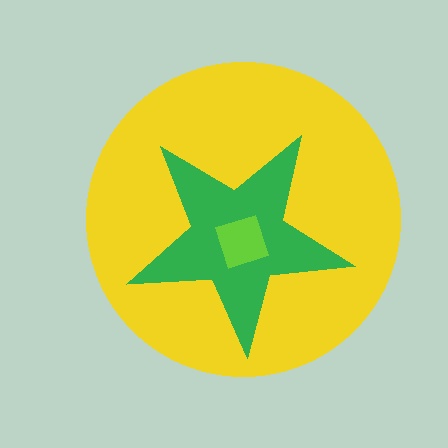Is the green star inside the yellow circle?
Yes.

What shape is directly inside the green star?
The lime diamond.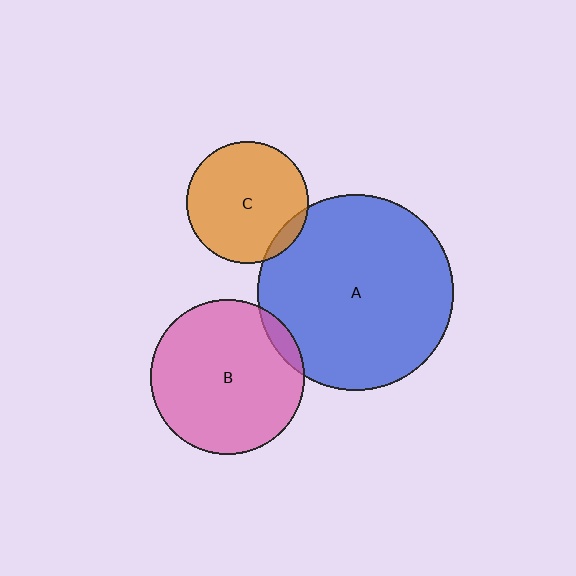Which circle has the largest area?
Circle A (blue).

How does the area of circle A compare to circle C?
Approximately 2.6 times.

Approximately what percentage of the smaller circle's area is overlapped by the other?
Approximately 5%.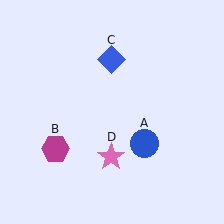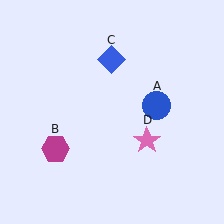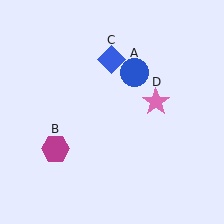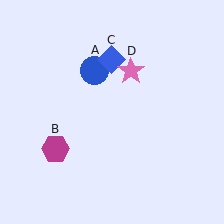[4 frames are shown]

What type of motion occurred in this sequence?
The blue circle (object A), pink star (object D) rotated counterclockwise around the center of the scene.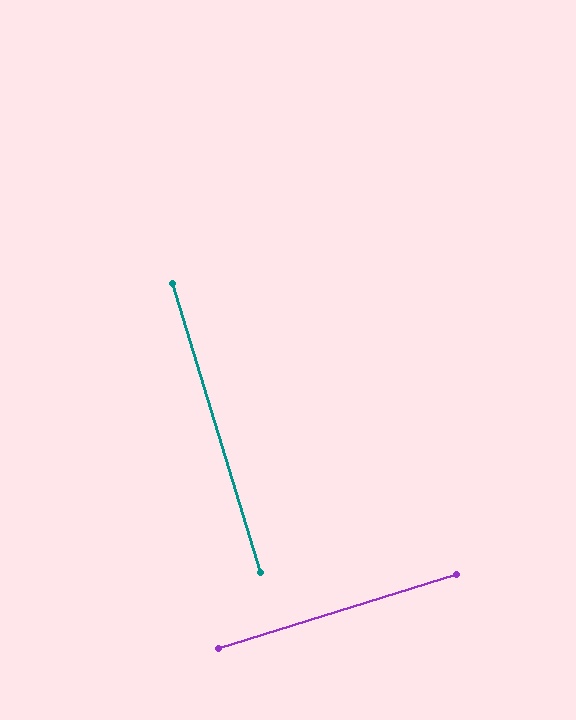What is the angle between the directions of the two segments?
Approximately 90 degrees.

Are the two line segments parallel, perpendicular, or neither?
Perpendicular — they meet at approximately 90°.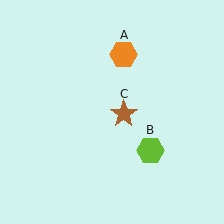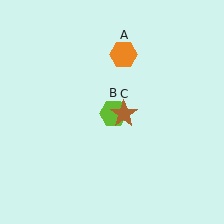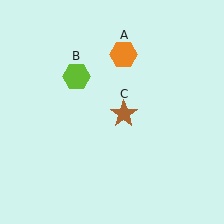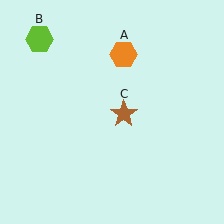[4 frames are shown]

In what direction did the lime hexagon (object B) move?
The lime hexagon (object B) moved up and to the left.